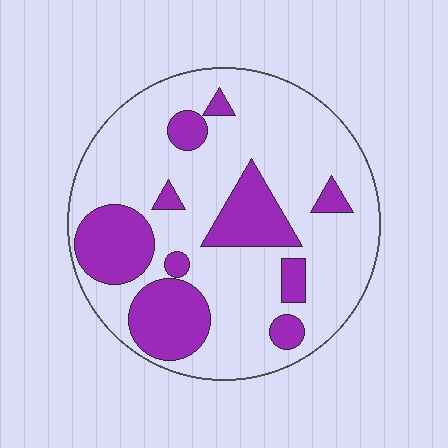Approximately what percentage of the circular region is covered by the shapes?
Approximately 25%.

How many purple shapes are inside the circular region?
10.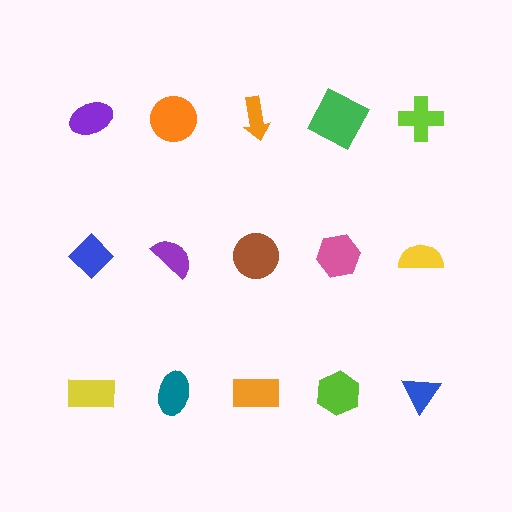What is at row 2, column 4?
A pink hexagon.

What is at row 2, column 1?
A blue diamond.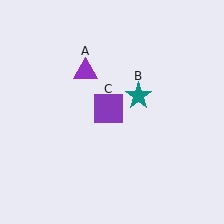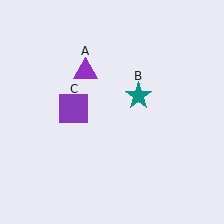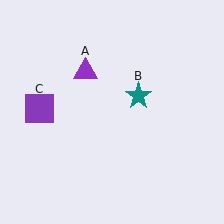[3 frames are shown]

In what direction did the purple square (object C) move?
The purple square (object C) moved left.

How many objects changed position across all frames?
1 object changed position: purple square (object C).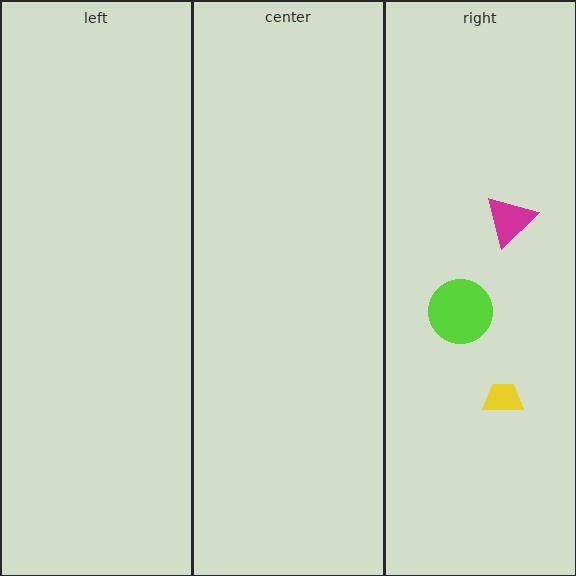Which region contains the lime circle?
The right region.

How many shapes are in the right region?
3.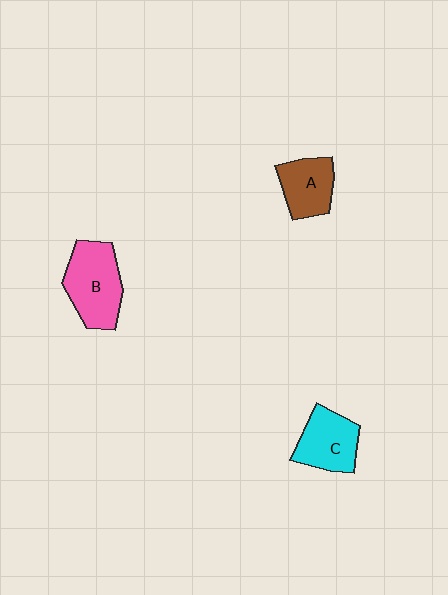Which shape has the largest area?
Shape B (pink).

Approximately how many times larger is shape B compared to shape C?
Approximately 1.3 times.